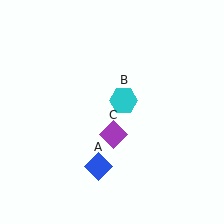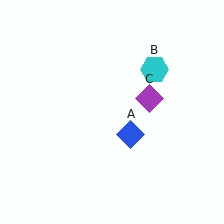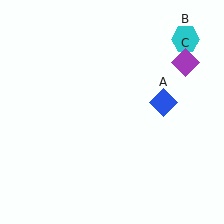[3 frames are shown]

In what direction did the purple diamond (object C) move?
The purple diamond (object C) moved up and to the right.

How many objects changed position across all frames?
3 objects changed position: blue diamond (object A), cyan hexagon (object B), purple diamond (object C).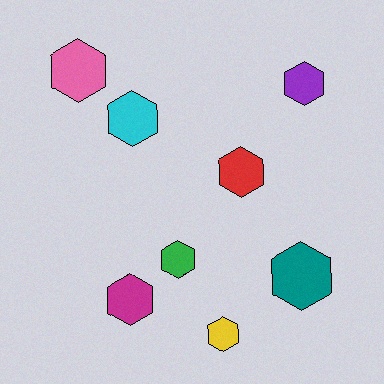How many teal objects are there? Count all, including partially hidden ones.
There is 1 teal object.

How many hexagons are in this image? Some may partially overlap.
There are 8 hexagons.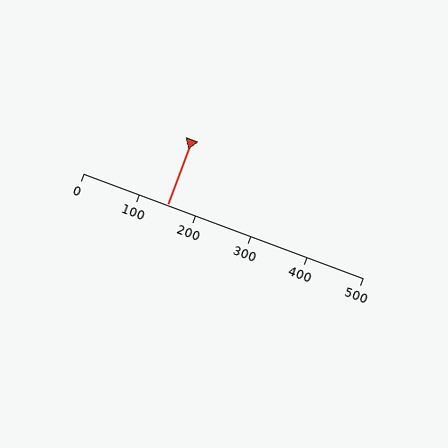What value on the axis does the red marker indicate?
The marker indicates approximately 150.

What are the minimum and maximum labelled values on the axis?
The axis runs from 0 to 500.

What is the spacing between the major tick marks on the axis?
The major ticks are spaced 100 apart.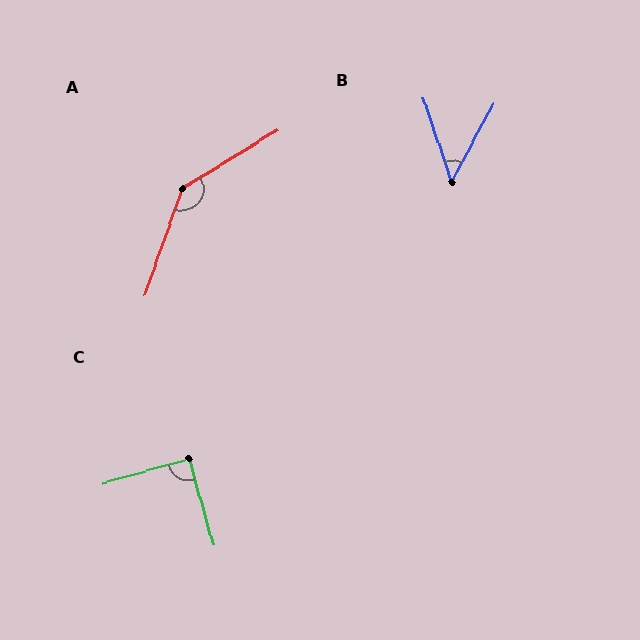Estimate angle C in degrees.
Approximately 90 degrees.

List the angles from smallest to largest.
B (47°), C (90°), A (141°).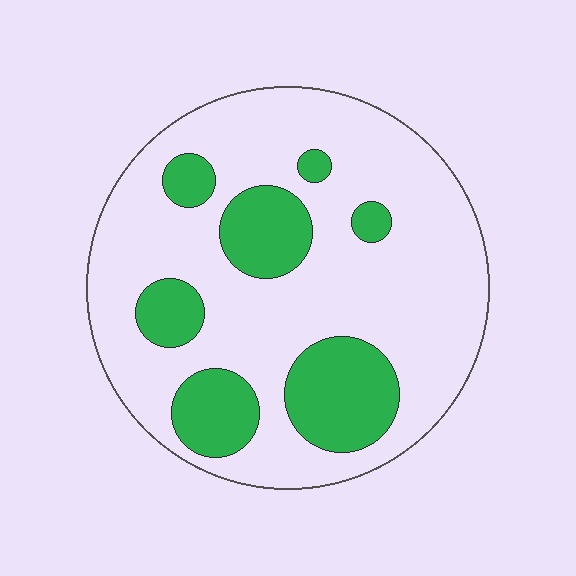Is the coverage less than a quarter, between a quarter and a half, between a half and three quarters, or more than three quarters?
Between a quarter and a half.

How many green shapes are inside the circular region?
7.